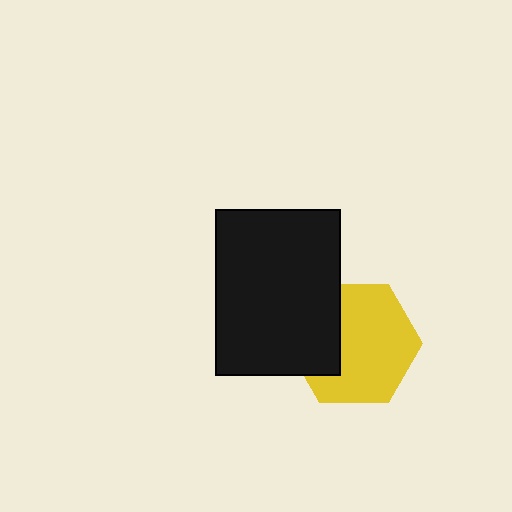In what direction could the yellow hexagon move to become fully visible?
The yellow hexagon could move right. That would shift it out from behind the black rectangle entirely.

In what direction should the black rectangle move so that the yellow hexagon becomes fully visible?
The black rectangle should move left. That is the shortest direction to clear the overlap and leave the yellow hexagon fully visible.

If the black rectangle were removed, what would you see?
You would see the complete yellow hexagon.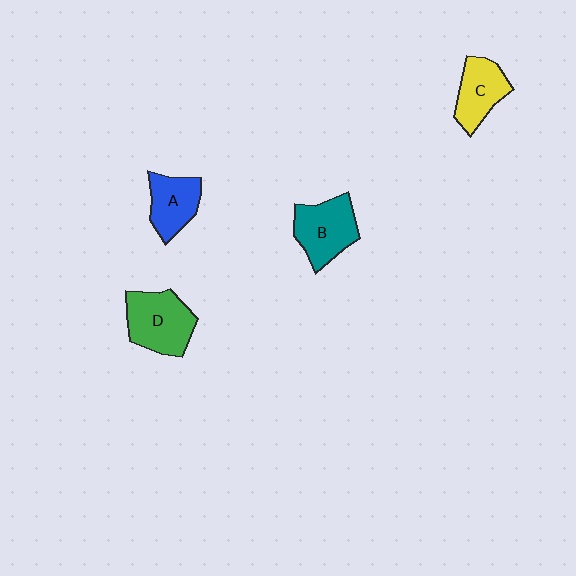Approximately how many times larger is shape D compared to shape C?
Approximately 1.3 times.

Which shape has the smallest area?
Shape A (blue).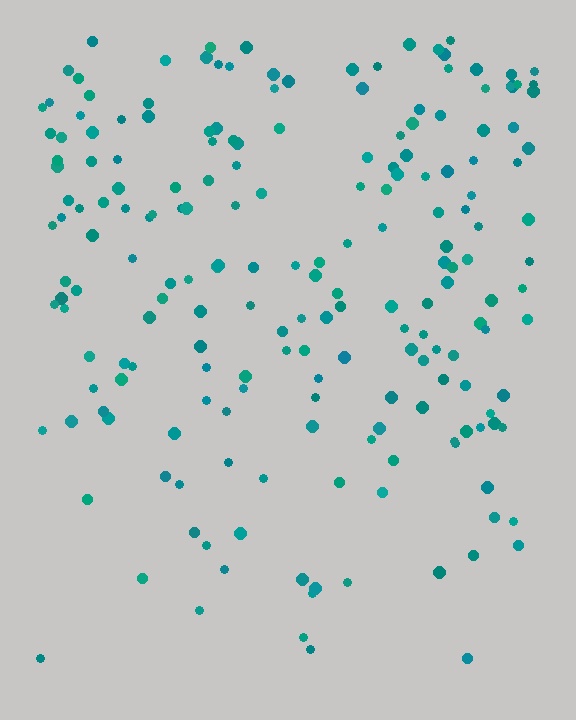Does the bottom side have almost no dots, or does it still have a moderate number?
Still a moderate number, just noticeably fewer than the top.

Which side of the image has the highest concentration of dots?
The top.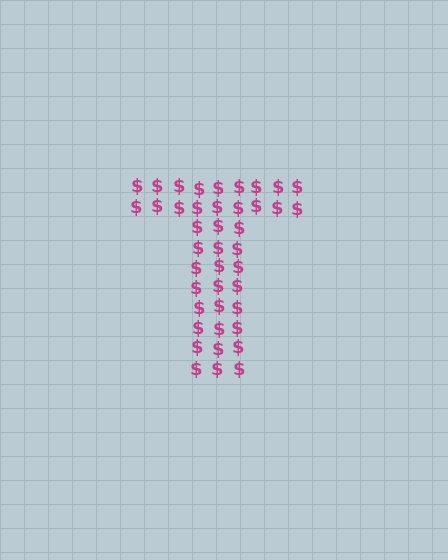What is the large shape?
The large shape is the letter T.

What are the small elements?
The small elements are dollar signs.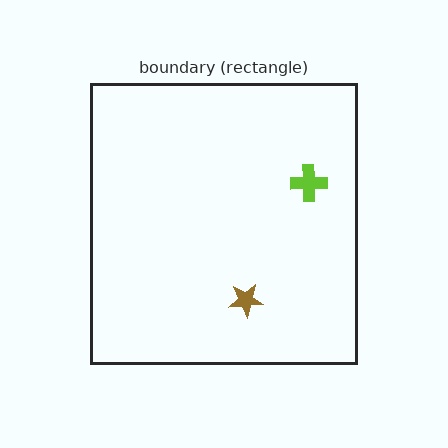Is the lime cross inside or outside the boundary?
Inside.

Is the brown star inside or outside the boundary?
Inside.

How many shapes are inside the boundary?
2 inside, 0 outside.